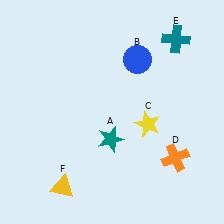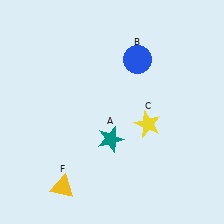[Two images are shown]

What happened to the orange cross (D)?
The orange cross (D) was removed in Image 2. It was in the bottom-right area of Image 1.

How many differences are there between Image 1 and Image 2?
There are 2 differences between the two images.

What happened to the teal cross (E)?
The teal cross (E) was removed in Image 2. It was in the top-right area of Image 1.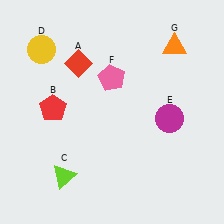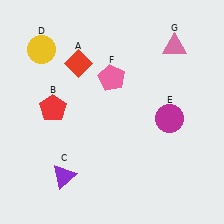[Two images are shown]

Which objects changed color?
C changed from lime to purple. G changed from orange to pink.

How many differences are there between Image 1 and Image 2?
There are 2 differences between the two images.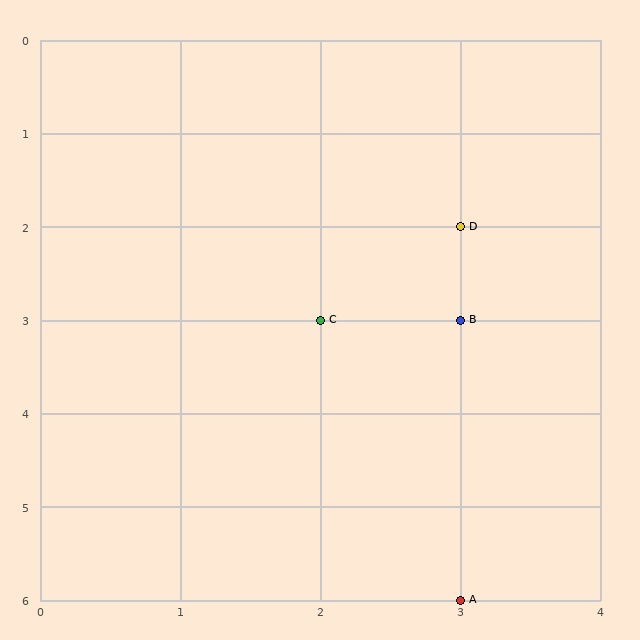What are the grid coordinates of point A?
Point A is at grid coordinates (3, 6).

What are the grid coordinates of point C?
Point C is at grid coordinates (2, 3).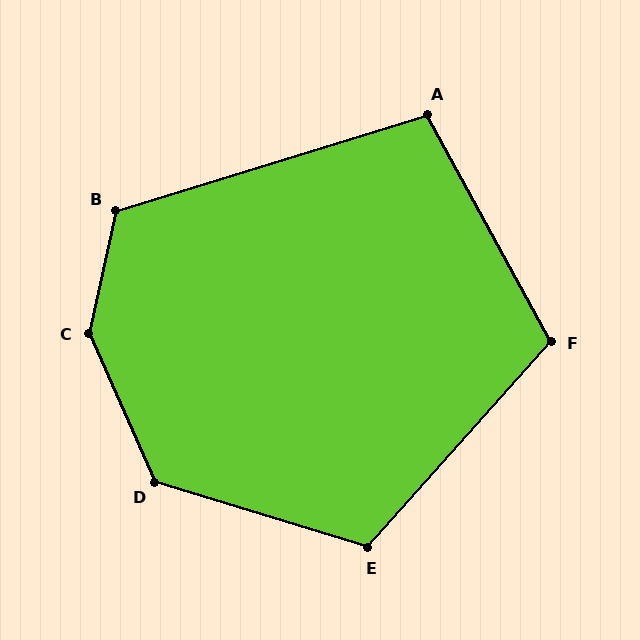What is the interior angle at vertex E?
Approximately 115 degrees (obtuse).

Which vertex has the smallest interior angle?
A, at approximately 101 degrees.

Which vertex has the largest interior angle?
C, at approximately 144 degrees.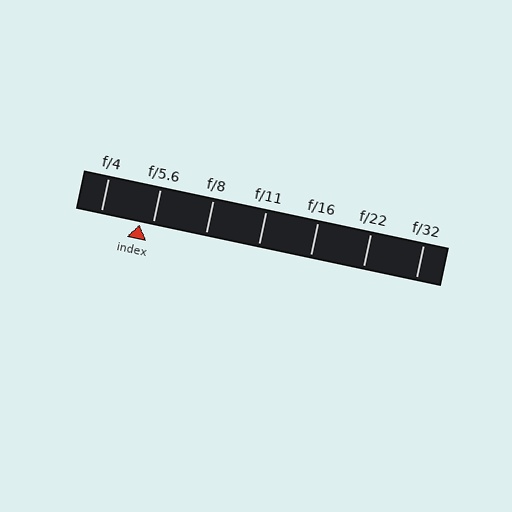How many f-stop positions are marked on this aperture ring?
There are 7 f-stop positions marked.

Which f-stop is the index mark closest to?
The index mark is closest to f/5.6.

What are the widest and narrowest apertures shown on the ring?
The widest aperture shown is f/4 and the narrowest is f/32.